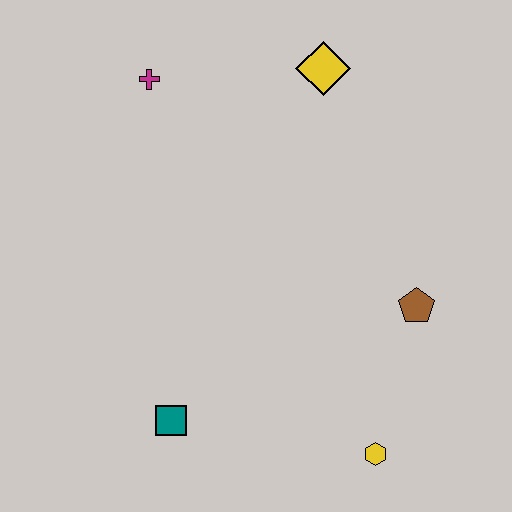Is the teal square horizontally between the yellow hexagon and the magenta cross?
Yes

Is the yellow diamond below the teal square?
No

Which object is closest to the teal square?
The yellow hexagon is closest to the teal square.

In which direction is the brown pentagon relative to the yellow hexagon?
The brown pentagon is above the yellow hexagon.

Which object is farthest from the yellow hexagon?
The magenta cross is farthest from the yellow hexagon.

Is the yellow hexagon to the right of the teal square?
Yes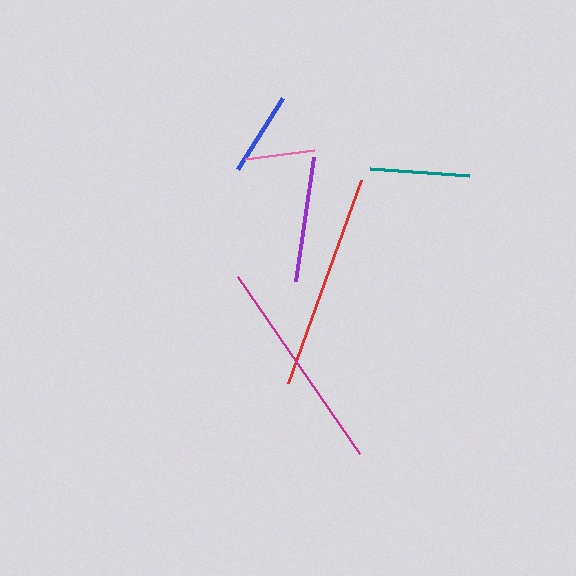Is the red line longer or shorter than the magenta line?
The red line is longer than the magenta line.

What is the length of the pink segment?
The pink segment is approximately 70 pixels long.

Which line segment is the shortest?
The pink line is the shortest at approximately 70 pixels.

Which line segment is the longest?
The red line is the longest at approximately 216 pixels.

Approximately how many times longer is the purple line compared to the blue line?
The purple line is approximately 1.5 times the length of the blue line.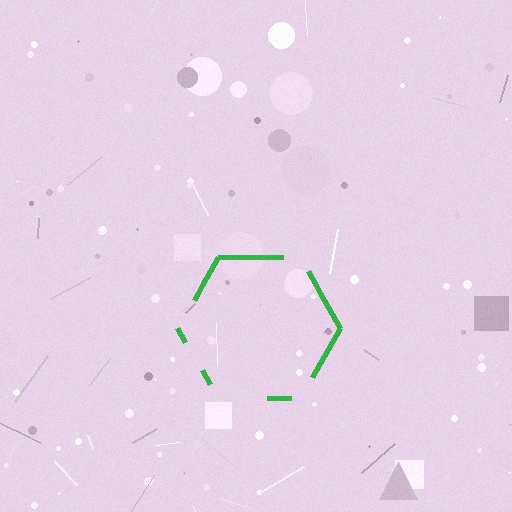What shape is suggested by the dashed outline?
The dashed outline suggests a hexagon.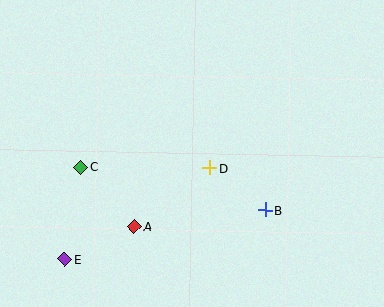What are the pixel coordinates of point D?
Point D is at (209, 168).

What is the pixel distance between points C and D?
The distance between C and D is 129 pixels.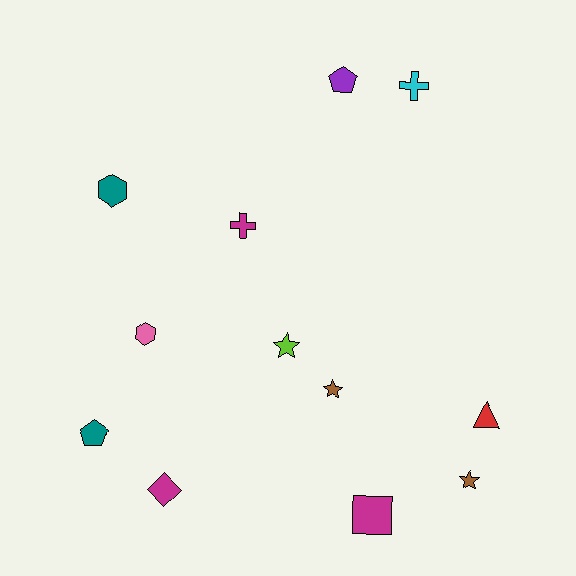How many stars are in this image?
There are 3 stars.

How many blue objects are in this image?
There are no blue objects.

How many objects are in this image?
There are 12 objects.